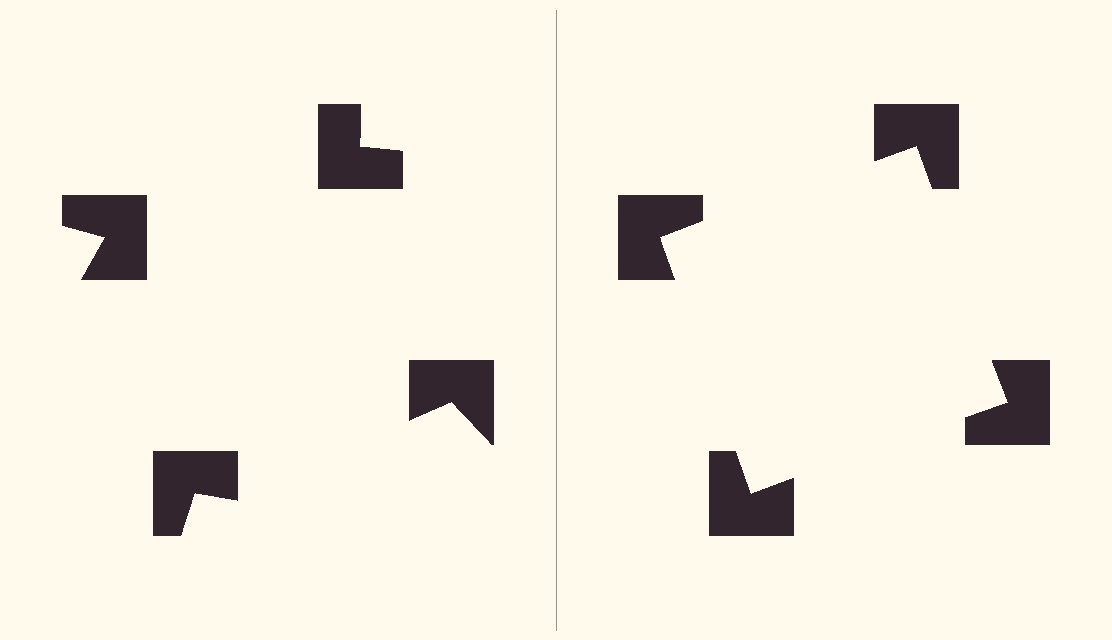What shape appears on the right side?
An illusory square.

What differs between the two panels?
The notched squares are positioned identically on both sides; only the wedge orientations differ. On the right they align to a square; on the left they are misaligned.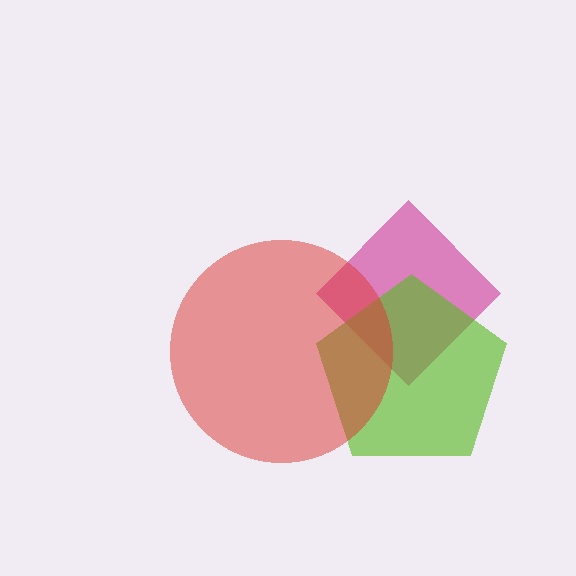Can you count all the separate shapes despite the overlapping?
Yes, there are 3 separate shapes.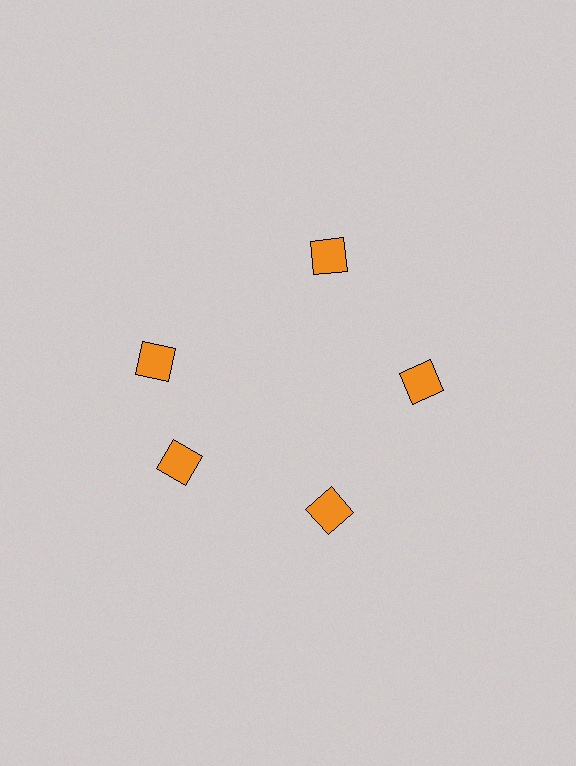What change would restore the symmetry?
The symmetry would be restored by rotating it back into even spacing with its neighbors so that all 5 diamonds sit at equal angles and equal distance from the center.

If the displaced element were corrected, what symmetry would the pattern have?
It would have 5-fold rotational symmetry — the pattern would map onto itself every 72 degrees.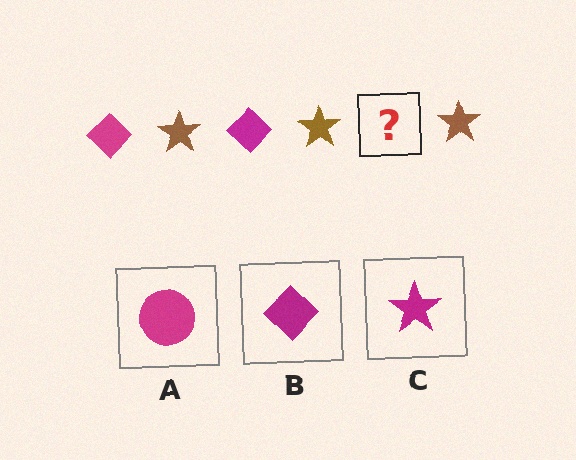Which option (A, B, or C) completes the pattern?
B.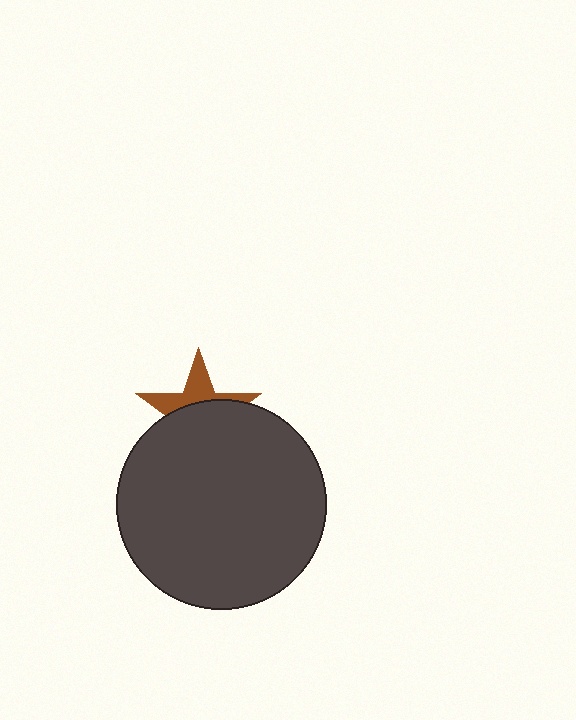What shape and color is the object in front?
The object in front is a dark gray circle.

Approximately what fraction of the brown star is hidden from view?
Roughly 62% of the brown star is hidden behind the dark gray circle.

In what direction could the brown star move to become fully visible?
The brown star could move up. That would shift it out from behind the dark gray circle entirely.